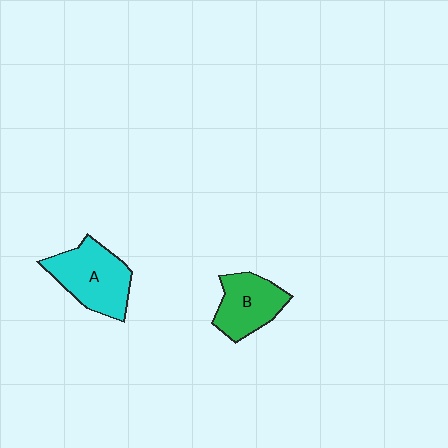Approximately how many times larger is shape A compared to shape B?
Approximately 1.3 times.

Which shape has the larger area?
Shape A (cyan).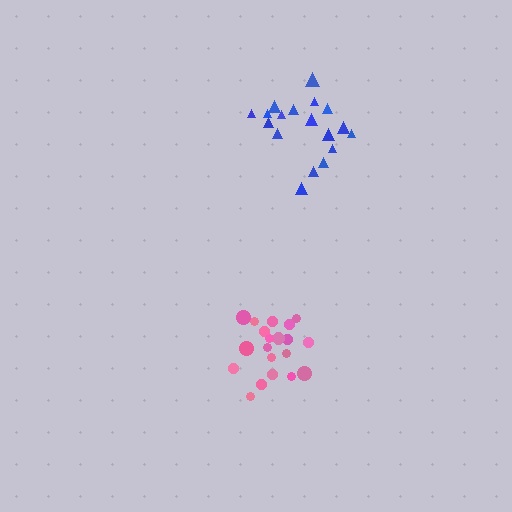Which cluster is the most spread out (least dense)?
Blue.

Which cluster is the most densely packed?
Pink.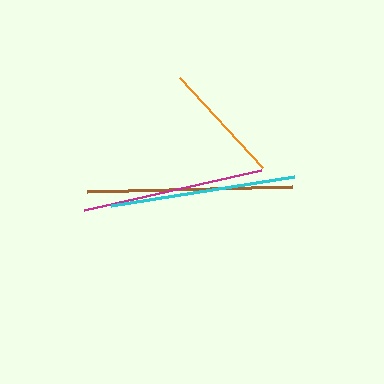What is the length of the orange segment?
The orange segment is approximately 123 pixels long.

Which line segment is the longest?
The brown line is the longest at approximately 206 pixels.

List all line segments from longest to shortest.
From longest to shortest: brown, cyan, magenta, orange.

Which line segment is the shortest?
The orange line is the shortest at approximately 123 pixels.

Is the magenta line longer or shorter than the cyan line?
The cyan line is longer than the magenta line.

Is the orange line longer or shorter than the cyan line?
The cyan line is longer than the orange line.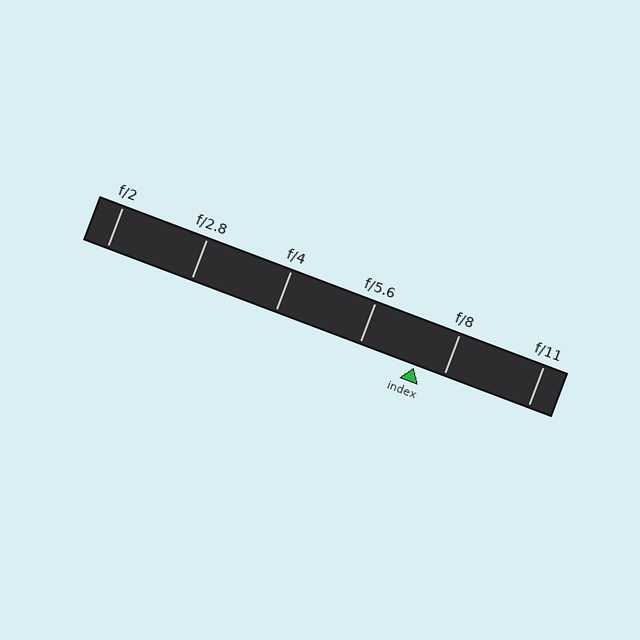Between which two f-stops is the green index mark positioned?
The index mark is between f/5.6 and f/8.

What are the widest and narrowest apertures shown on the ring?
The widest aperture shown is f/2 and the narrowest is f/11.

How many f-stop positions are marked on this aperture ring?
There are 6 f-stop positions marked.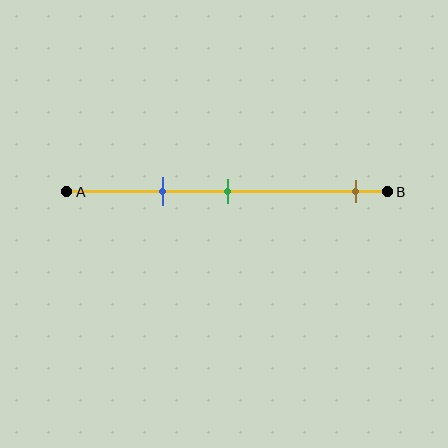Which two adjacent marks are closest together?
The blue and green marks are the closest adjacent pair.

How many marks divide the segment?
There are 3 marks dividing the segment.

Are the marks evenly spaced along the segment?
No, the marks are not evenly spaced.